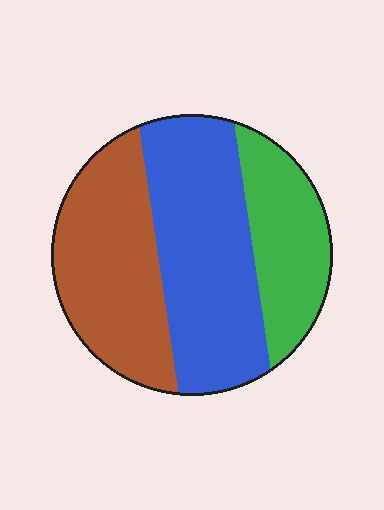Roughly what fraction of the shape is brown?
Brown covers about 35% of the shape.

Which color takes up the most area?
Blue, at roughly 40%.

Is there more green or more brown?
Brown.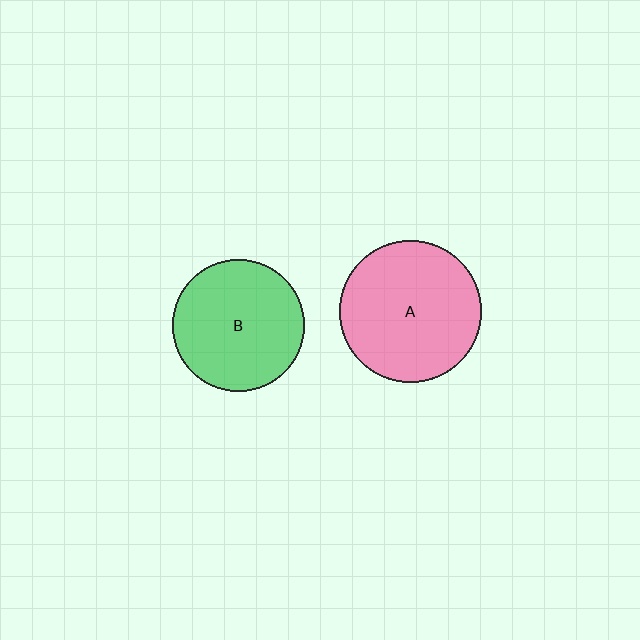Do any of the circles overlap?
No, none of the circles overlap.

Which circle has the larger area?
Circle A (pink).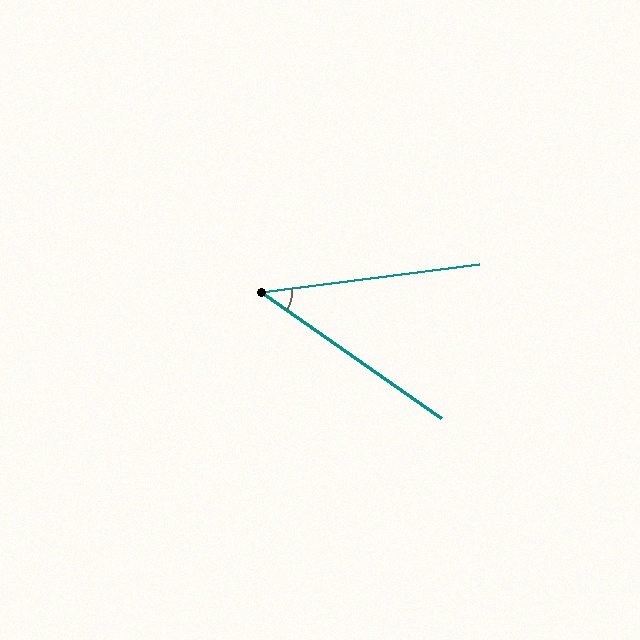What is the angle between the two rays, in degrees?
Approximately 42 degrees.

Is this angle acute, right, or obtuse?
It is acute.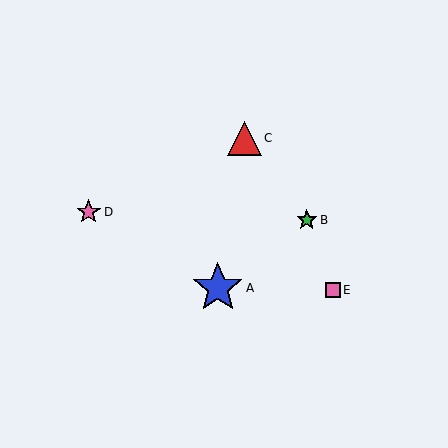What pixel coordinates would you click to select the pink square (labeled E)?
Click at (333, 290) to select the pink square E.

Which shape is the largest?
The blue star (labeled A) is the largest.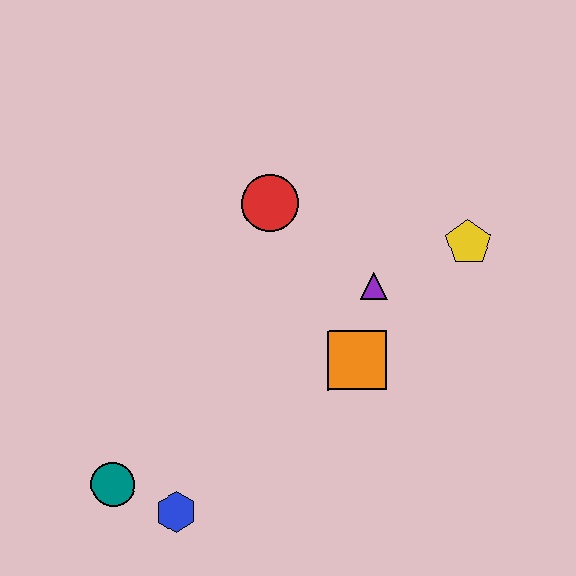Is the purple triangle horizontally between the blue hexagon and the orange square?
No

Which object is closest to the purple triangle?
The orange square is closest to the purple triangle.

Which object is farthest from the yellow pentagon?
The teal circle is farthest from the yellow pentagon.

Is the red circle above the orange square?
Yes